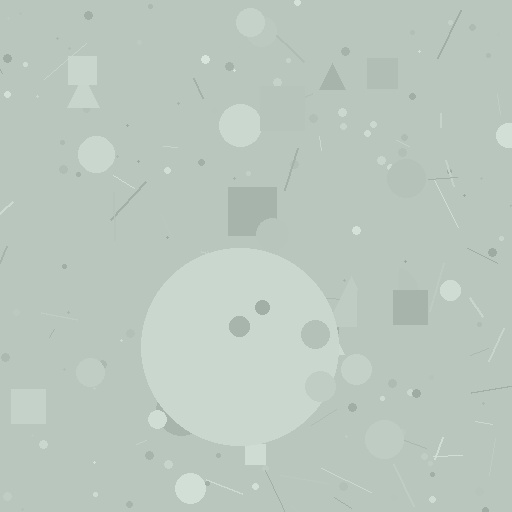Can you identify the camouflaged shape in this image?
The camouflaged shape is a circle.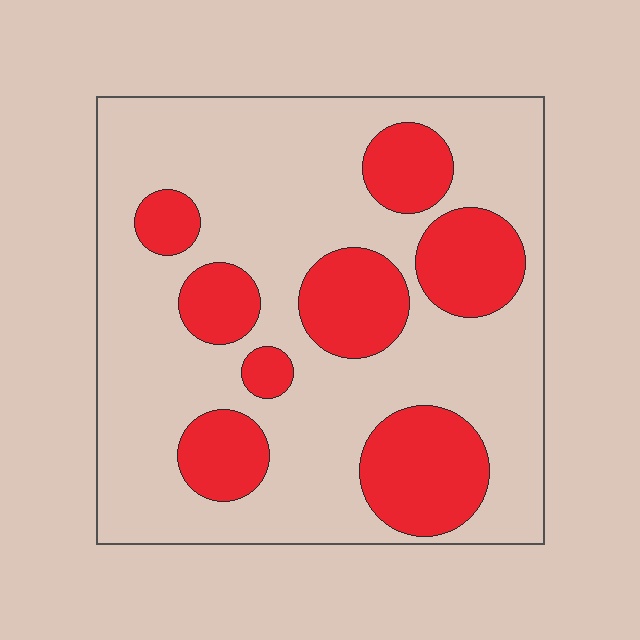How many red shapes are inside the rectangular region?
8.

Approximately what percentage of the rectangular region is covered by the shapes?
Approximately 30%.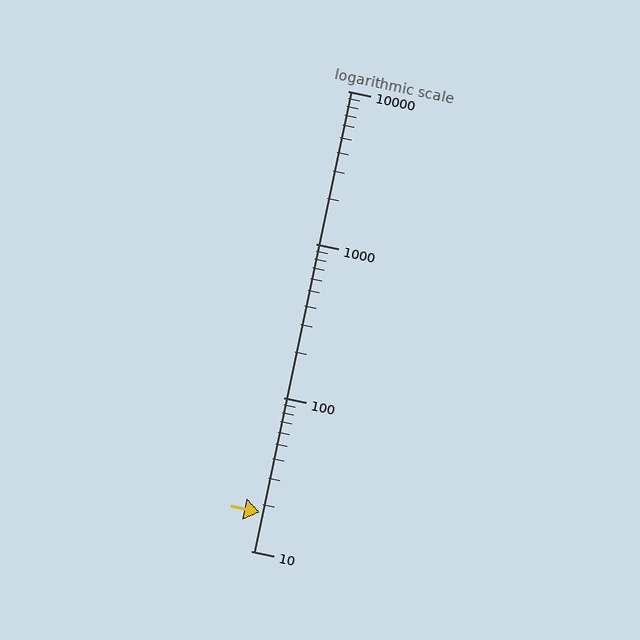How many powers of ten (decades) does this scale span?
The scale spans 3 decades, from 10 to 10000.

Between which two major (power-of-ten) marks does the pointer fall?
The pointer is between 10 and 100.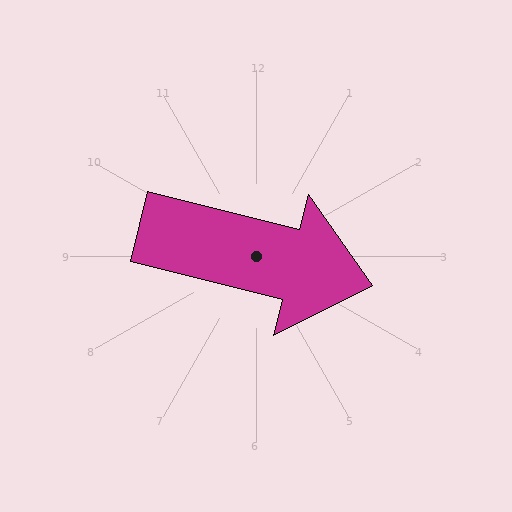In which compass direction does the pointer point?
East.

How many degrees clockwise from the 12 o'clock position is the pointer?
Approximately 104 degrees.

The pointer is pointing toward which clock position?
Roughly 3 o'clock.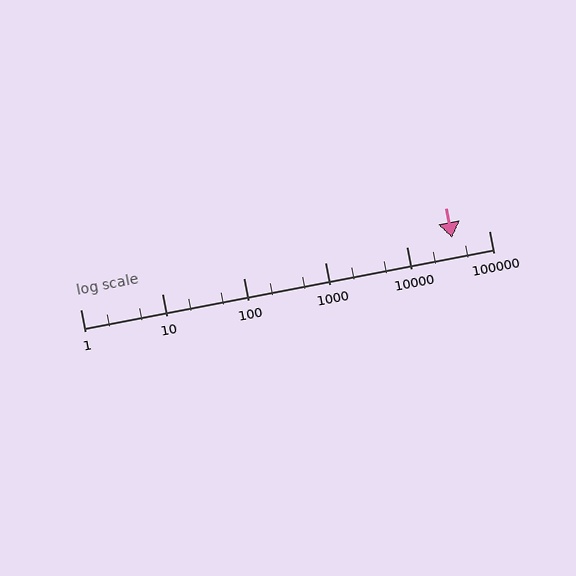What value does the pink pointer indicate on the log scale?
The pointer indicates approximately 35000.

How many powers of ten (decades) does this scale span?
The scale spans 5 decades, from 1 to 100000.